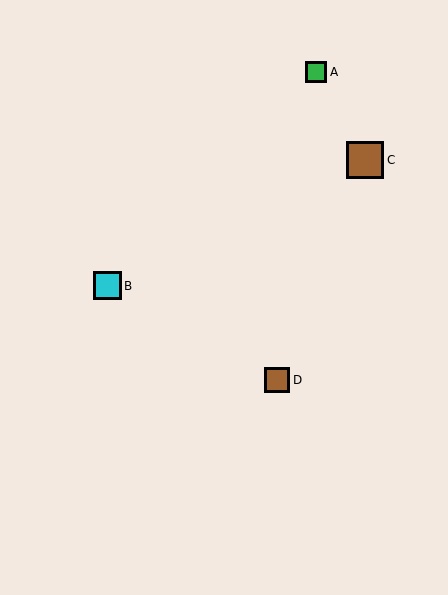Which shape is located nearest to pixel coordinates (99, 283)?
The cyan square (labeled B) at (108, 286) is nearest to that location.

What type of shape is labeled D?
Shape D is a brown square.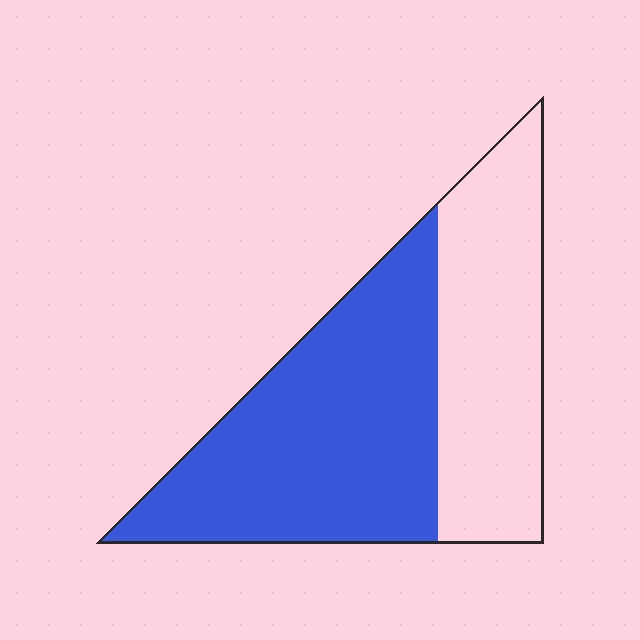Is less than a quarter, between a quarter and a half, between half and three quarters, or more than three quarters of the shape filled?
Between half and three quarters.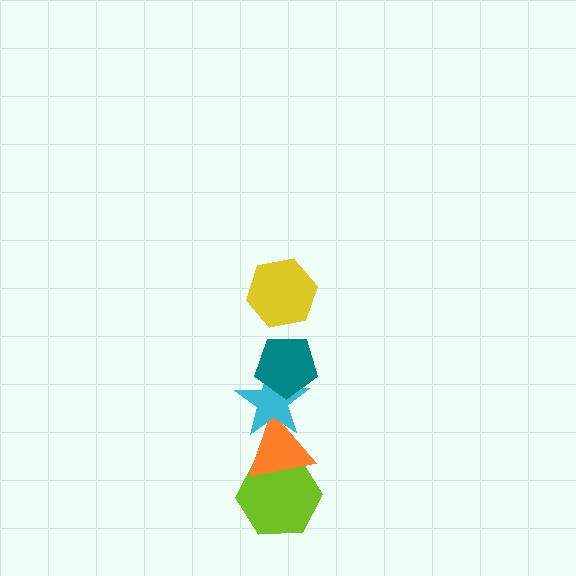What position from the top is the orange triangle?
The orange triangle is 4th from the top.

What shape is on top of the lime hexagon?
The orange triangle is on top of the lime hexagon.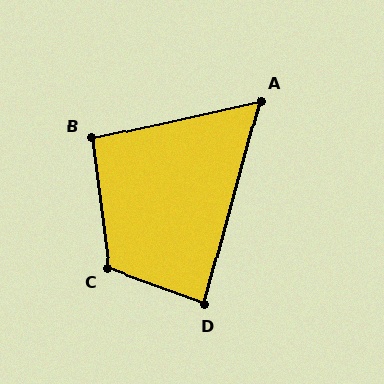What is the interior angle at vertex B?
Approximately 95 degrees (obtuse).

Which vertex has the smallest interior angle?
A, at approximately 62 degrees.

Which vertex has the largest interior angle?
C, at approximately 118 degrees.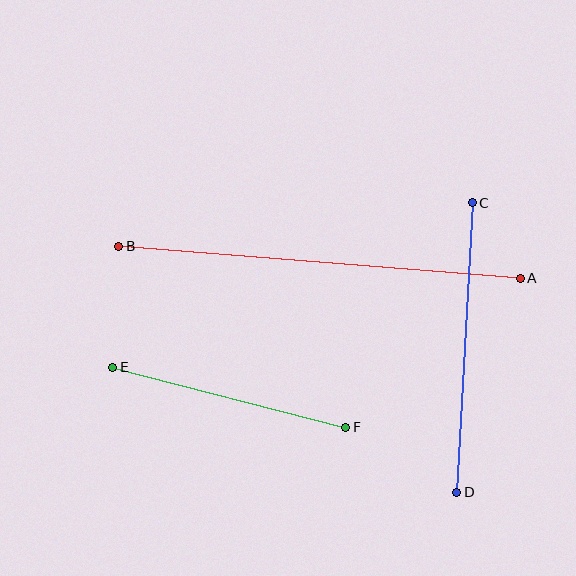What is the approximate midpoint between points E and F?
The midpoint is at approximately (229, 397) pixels.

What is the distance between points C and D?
The distance is approximately 290 pixels.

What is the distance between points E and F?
The distance is approximately 241 pixels.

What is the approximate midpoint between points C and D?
The midpoint is at approximately (464, 348) pixels.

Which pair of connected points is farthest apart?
Points A and B are farthest apart.